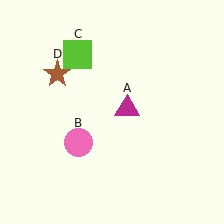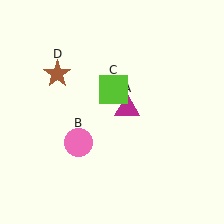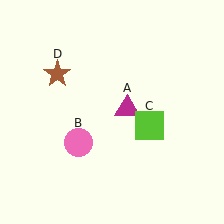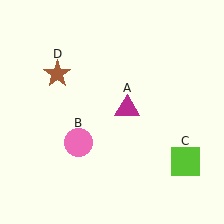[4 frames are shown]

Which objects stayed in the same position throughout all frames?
Magenta triangle (object A) and pink circle (object B) and brown star (object D) remained stationary.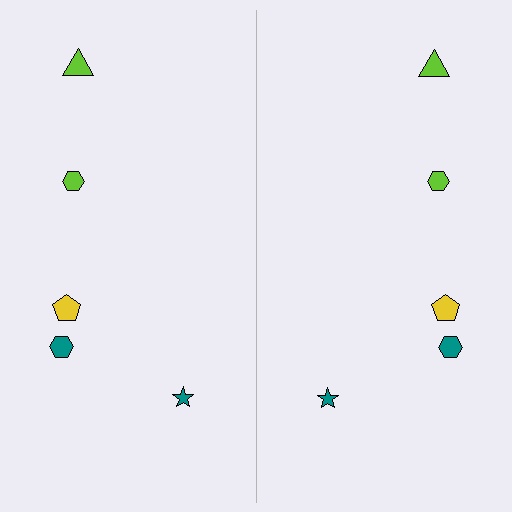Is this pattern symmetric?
Yes, this pattern has bilateral (reflection) symmetry.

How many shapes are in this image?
There are 10 shapes in this image.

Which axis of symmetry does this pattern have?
The pattern has a vertical axis of symmetry running through the center of the image.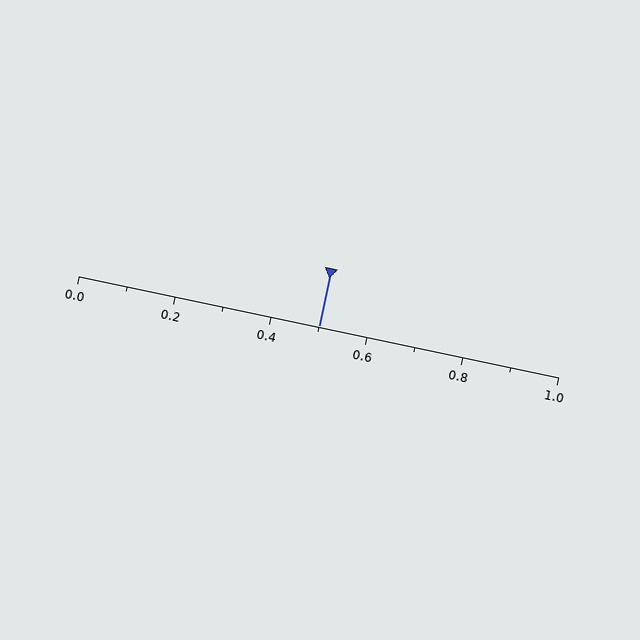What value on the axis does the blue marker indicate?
The marker indicates approximately 0.5.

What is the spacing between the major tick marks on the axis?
The major ticks are spaced 0.2 apart.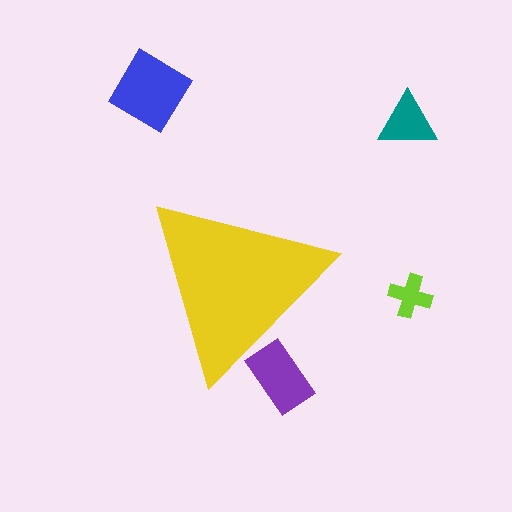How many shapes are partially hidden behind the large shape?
1 shape is partially hidden.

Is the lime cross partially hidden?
No, the lime cross is fully visible.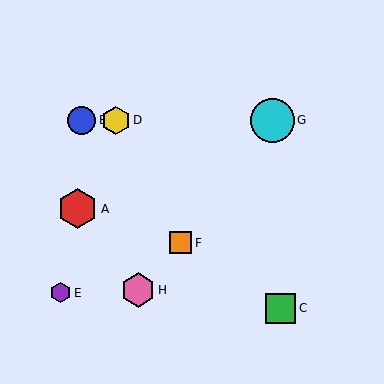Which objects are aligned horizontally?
Objects B, D, G are aligned horizontally.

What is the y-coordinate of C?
Object C is at y≈308.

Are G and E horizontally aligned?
No, G is at y≈120 and E is at y≈293.